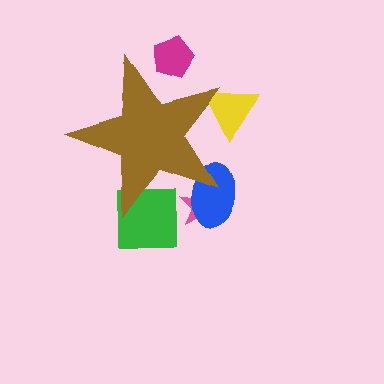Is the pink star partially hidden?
Yes, the pink star is partially hidden behind the brown star.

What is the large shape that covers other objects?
A brown star.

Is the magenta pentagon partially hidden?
Yes, the magenta pentagon is partially hidden behind the brown star.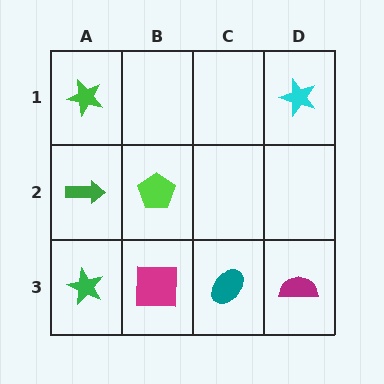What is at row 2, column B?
A lime pentagon.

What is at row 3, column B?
A magenta square.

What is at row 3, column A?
A green star.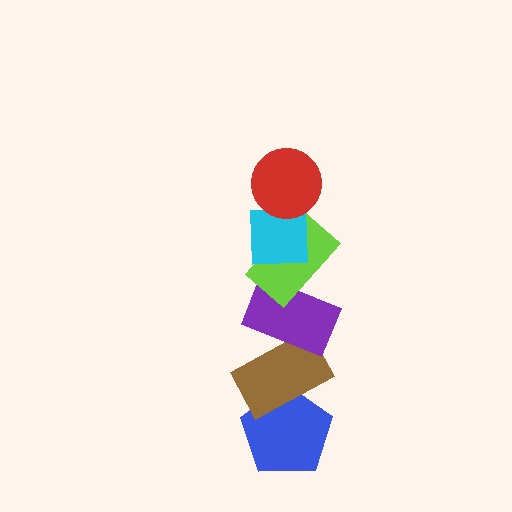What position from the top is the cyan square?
The cyan square is 2nd from the top.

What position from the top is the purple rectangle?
The purple rectangle is 4th from the top.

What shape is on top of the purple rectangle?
The lime rectangle is on top of the purple rectangle.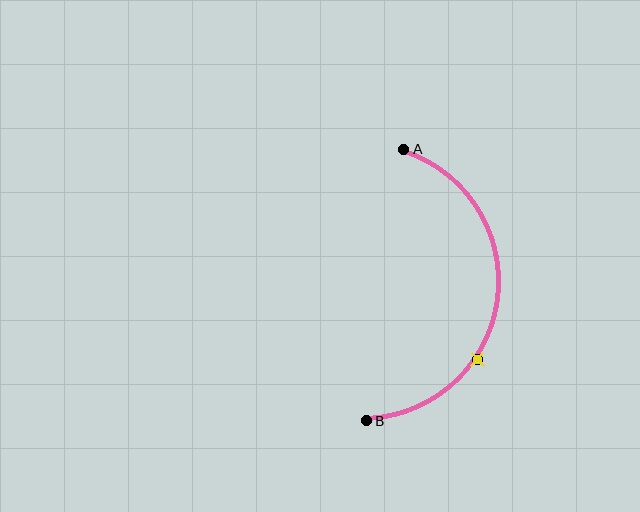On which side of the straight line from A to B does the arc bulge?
The arc bulges to the right of the straight line connecting A and B.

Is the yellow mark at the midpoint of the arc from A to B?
No. The yellow mark lies on the arc but is closer to endpoint B. The arc midpoint would be at the point on the curve equidistant along the arc from both A and B.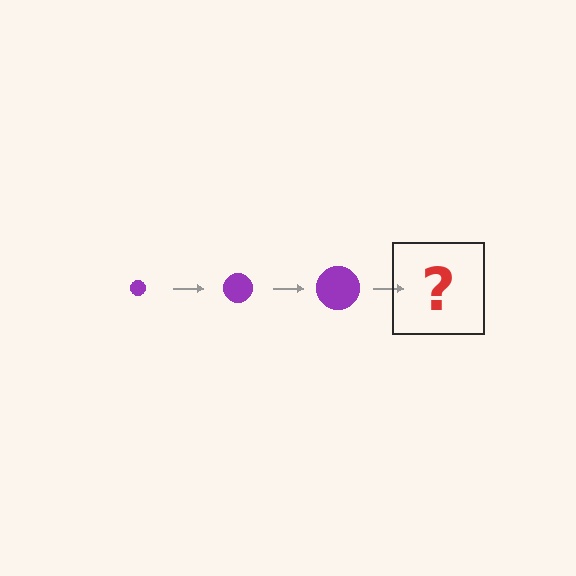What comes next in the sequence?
The next element should be a purple circle, larger than the previous one.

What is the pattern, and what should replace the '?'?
The pattern is that the circle gets progressively larger each step. The '?' should be a purple circle, larger than the previous one.